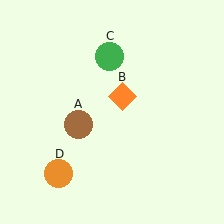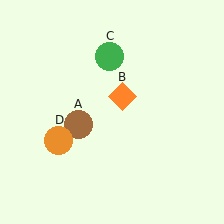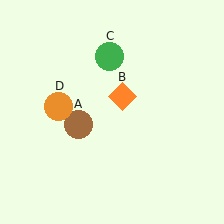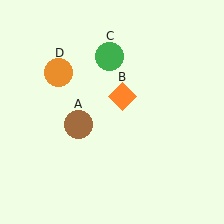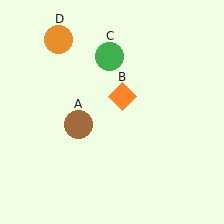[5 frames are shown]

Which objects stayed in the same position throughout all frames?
Brown circle (object A) and orange diamond (object B) and green circle (object C) remained stationary.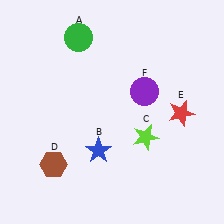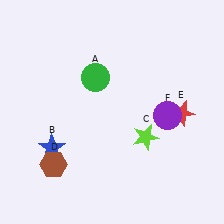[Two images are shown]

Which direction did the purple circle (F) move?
The purple circle (F) moved down.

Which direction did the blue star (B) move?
The blue star (B) moved left.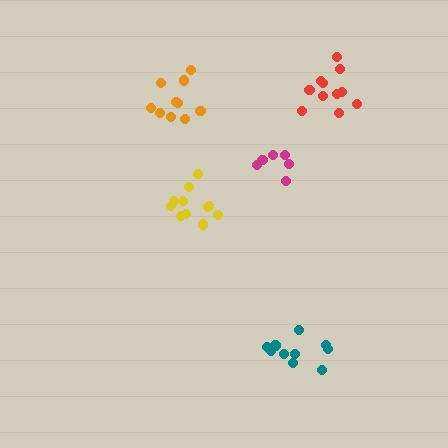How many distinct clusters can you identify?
There are 5 distinct clusters.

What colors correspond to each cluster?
The clusters are colored: magenta, orange, yellow, teal, red.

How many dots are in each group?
Group 1: 6 dots, Group 2: 10 dots, Group 3: 11 dots, Group 4: 10 dots, Group 5: 11 dots (48 total).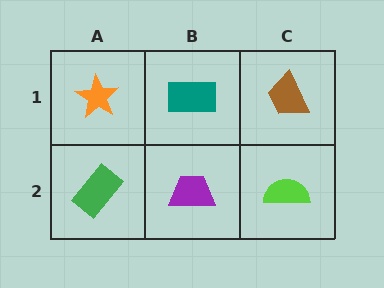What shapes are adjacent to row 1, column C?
A lime semicircle (row 2, column C), a teal rectangle (row 1, column B).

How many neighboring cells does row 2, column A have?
2.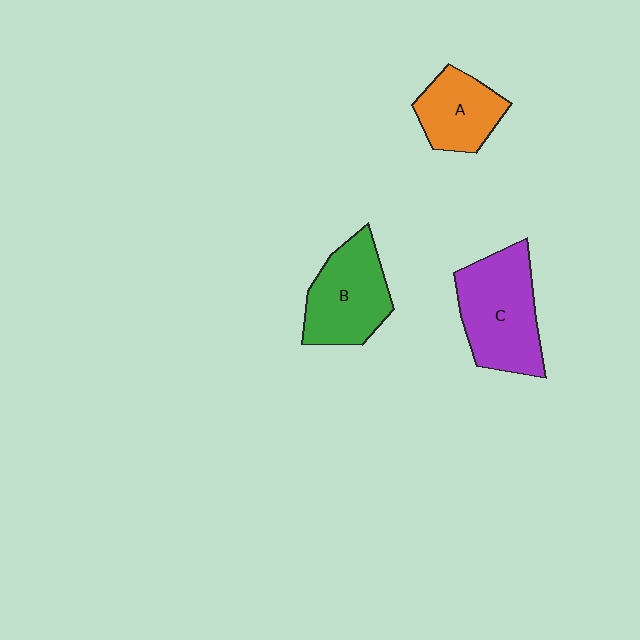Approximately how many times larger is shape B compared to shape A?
Approximately 1.3 times.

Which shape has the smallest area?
Shape A (orange).